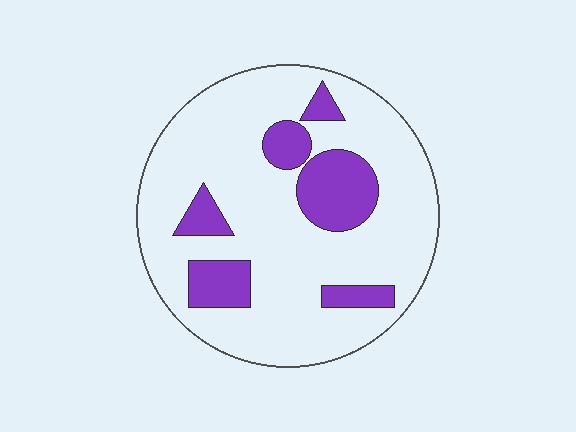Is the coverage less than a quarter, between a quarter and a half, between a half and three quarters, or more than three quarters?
Less than a quarter.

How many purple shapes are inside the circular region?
6.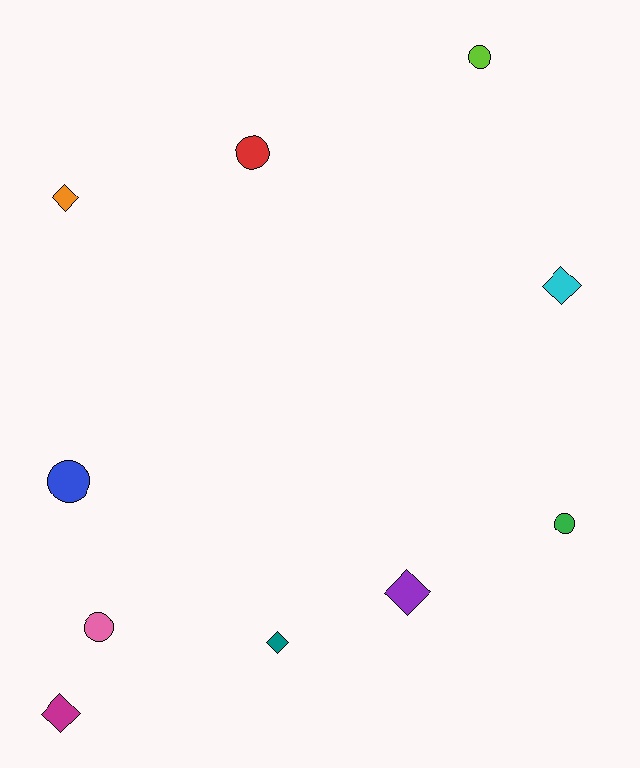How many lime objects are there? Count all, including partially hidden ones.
There is 1 lime object.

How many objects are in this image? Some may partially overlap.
There are 10 objects.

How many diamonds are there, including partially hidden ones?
There are 5 diamonds.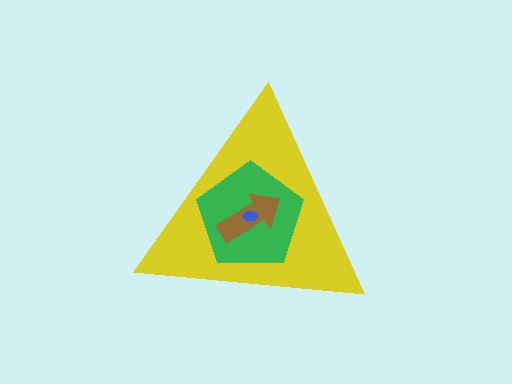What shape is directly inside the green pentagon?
The brown arrow.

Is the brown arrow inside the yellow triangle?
Yes.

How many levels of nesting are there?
4.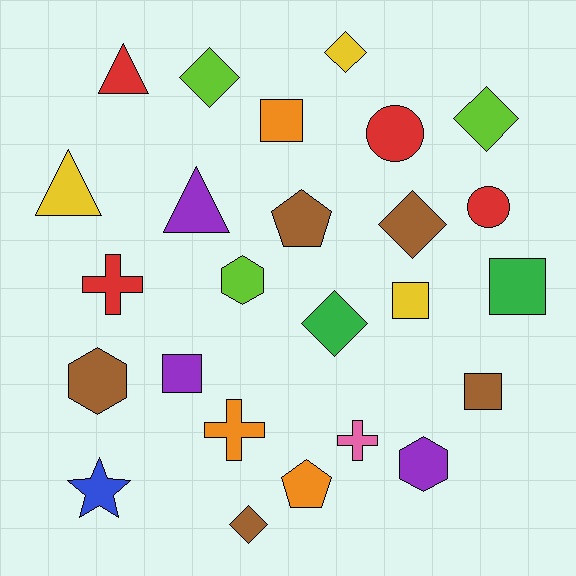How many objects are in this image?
There are 25 objects.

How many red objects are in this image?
There are 4 red objects.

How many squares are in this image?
There are 5 squares.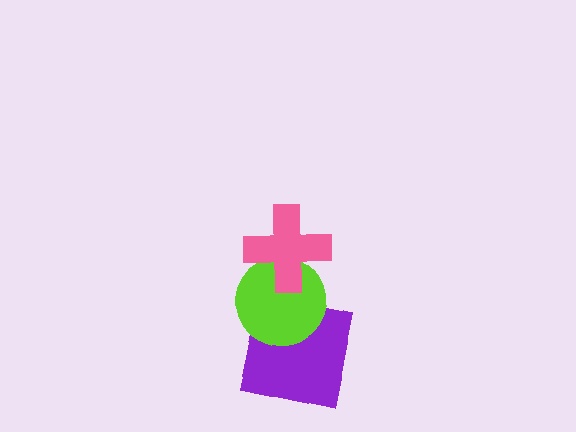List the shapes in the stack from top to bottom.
From top to bottom: the pink cross, the lime circle, the purple square.